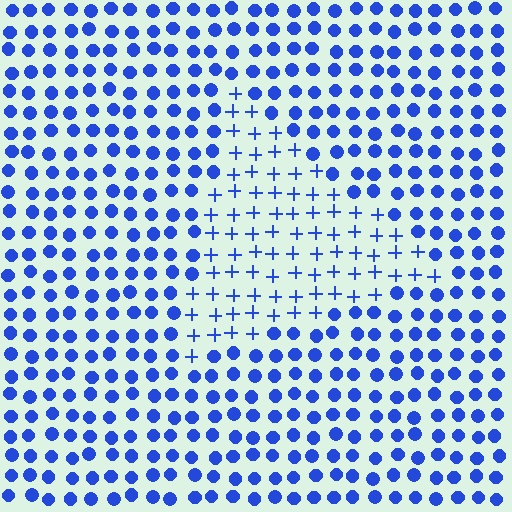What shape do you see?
I see a triangle.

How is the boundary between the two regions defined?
The boundary is defined by a change in element shape: plus signs inside vs. circles outside. All elements share the same color and spacing.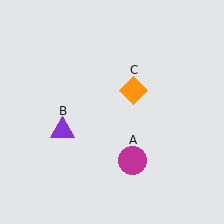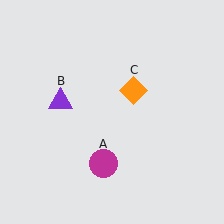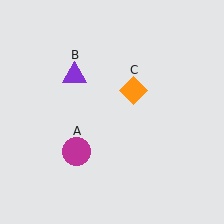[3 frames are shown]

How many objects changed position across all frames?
2 objects changed position: magenta circle (object A), purple triangle (object B).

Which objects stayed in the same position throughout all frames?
Orange diamond (object C) remained stationary.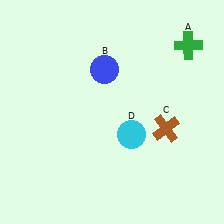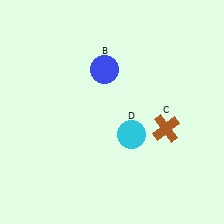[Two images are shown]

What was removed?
The green cross (A) was removed in Image 2.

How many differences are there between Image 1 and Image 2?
There is 1 difference between the two images.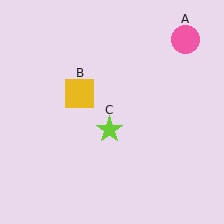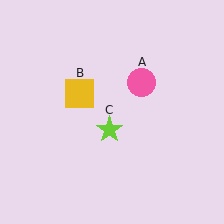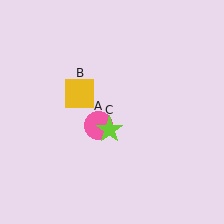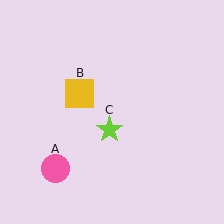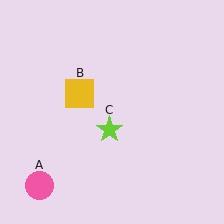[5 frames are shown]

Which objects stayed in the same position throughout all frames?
Yellow square (object B) and lime star (object C) remained stationary.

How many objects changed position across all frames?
1 object changed position: pink circle (object A).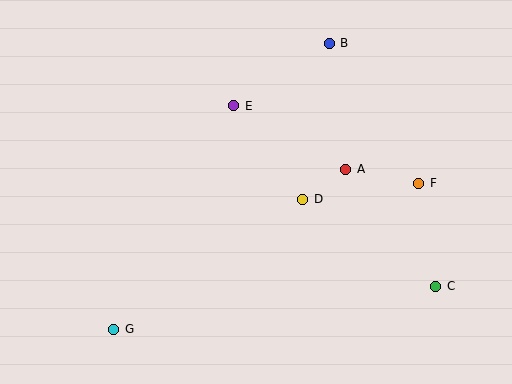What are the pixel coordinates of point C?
Point C is at (436, 286).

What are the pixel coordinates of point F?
Point F is at (419, 183).